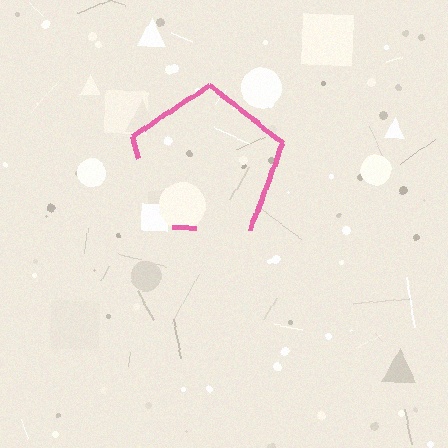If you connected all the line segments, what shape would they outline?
They would outline a pentagon.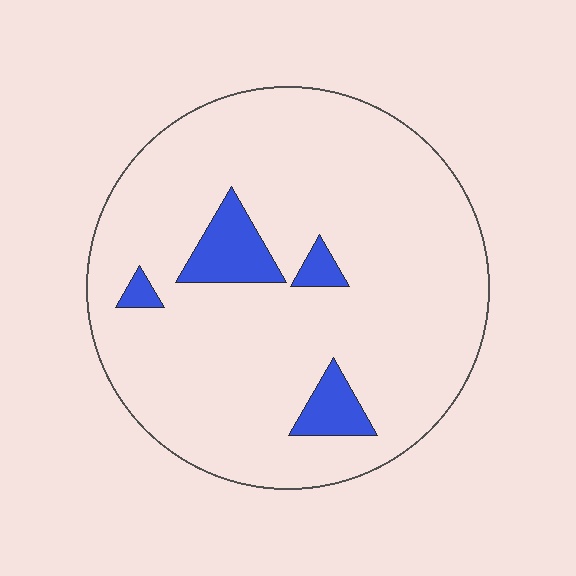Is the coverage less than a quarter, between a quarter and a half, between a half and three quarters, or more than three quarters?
Less than a quarter.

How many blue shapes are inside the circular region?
4.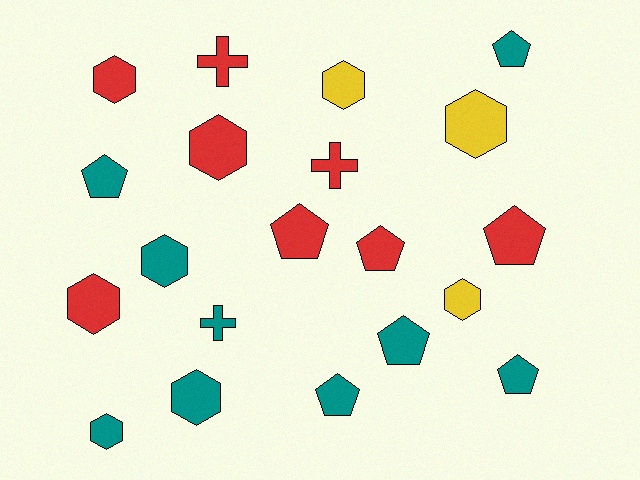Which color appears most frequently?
Teal, with 9 objects.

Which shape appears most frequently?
Hexagon, with 9 objects.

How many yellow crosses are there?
There are no yellow crosses.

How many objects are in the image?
There are 20 objects.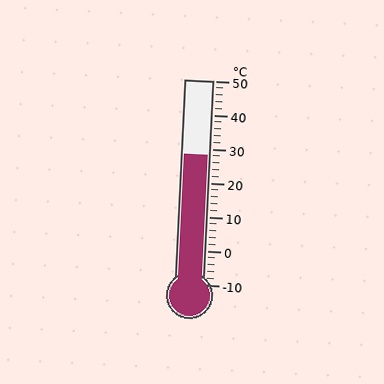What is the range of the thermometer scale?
The thermometer scale ranges from -10°C to 50°C.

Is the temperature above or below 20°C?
The temperature is above 20°C.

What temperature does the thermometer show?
The thermometer shows approximately 28°C.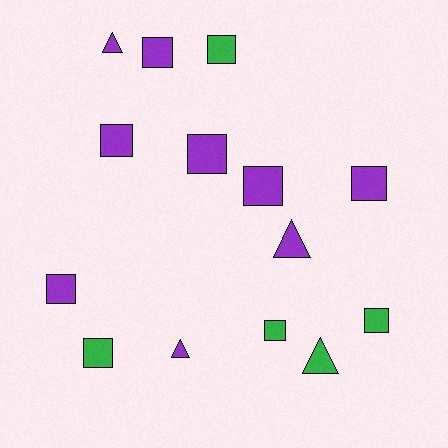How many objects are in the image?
There are 14 objects.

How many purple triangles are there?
There are 3 purple triangles.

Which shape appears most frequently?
Square, with 10 objects.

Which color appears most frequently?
Purple, with 9 objects.